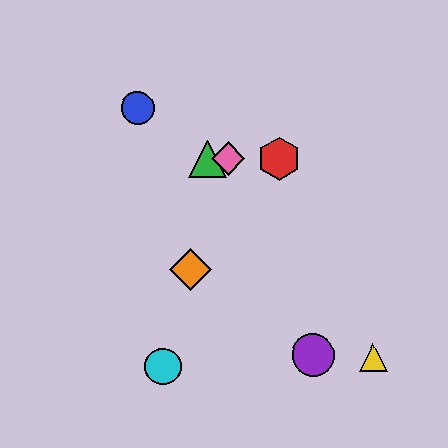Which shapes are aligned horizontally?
The red hexagon, the green triangle, the pink diamond are aligned horizontally.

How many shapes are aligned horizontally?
3 shapes (the red hexagon, the green triangle, the pink diamond) are aligned horizontally.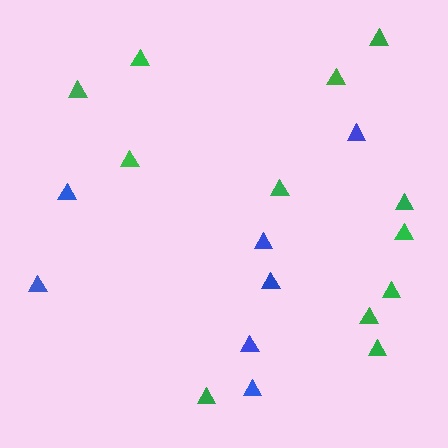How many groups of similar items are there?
There are 2 groups: one group of blue triangles (7) and one group of green triangles (12).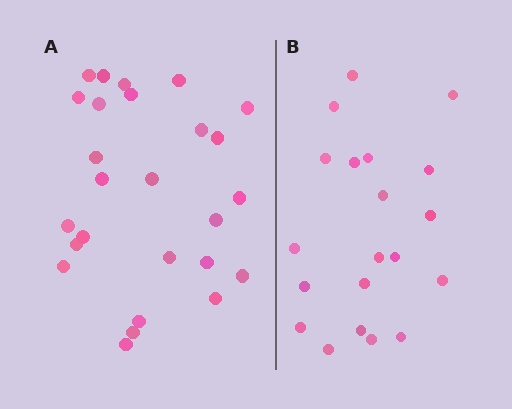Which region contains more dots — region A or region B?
Region A (the left region) has more dots.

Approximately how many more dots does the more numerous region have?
Region A has about 6 more dots than region B.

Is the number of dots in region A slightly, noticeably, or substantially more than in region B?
Region A has noticeably more, but not dramatically so. The ratio is roughly 1.3 to 1.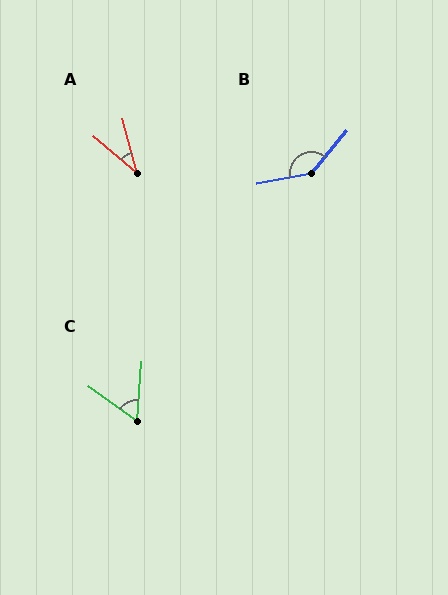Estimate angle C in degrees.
Approximately 59 degrees.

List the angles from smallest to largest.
A (34°), C (59°), B (139°).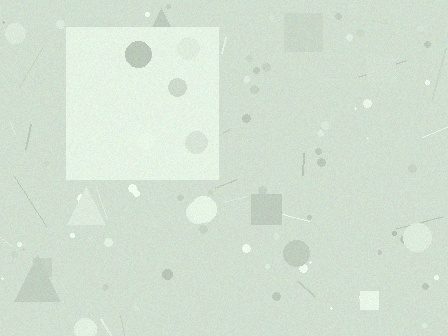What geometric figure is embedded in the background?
A square is embedded in the background.